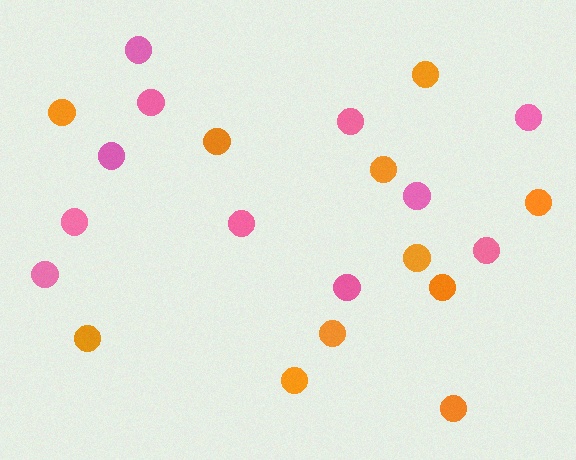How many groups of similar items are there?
There are 2 groups: one group of orange circles (11) and one group of pink circles (11).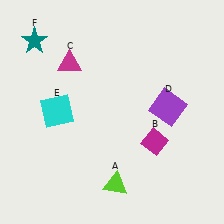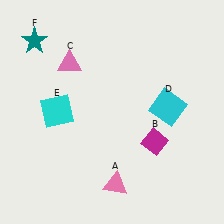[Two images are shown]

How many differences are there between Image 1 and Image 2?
There are 3 differences between the two images.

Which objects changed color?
A changed from lime to pink. C changed from magenta to pink. D changed from purple to cyan.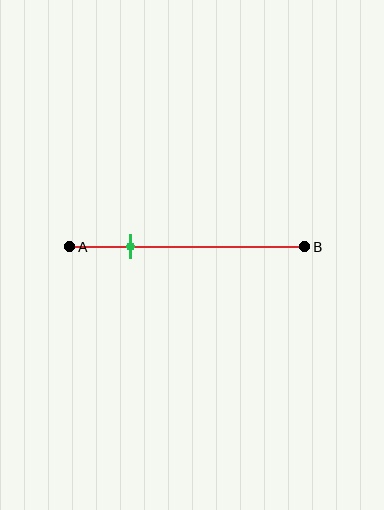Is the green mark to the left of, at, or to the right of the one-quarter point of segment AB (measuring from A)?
The green mark is approximately at the one-quarter point of segment AB.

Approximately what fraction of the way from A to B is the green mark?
The green mark is approximately 25% of the way from A to B.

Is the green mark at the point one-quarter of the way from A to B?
Yes, the mark is approximately at the one-quarter point.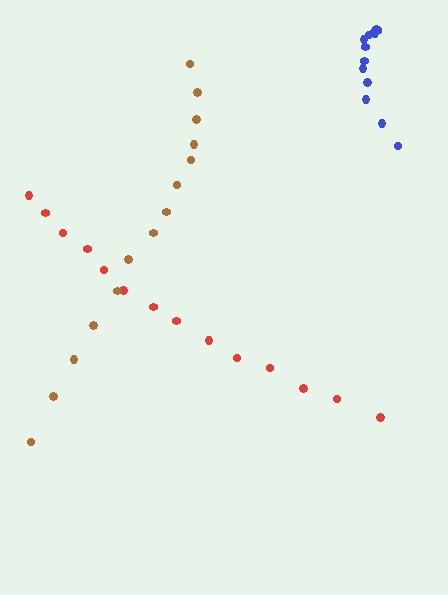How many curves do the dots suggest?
There are 3 distinct paths.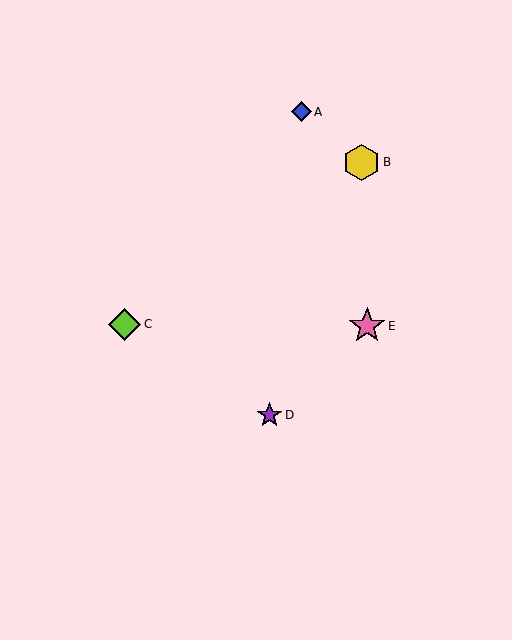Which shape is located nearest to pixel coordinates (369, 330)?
The pink star (labeled E) at (367, 326) is nearest to that location.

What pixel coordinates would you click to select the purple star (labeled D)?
Click at (269, 415) to select the purple star D.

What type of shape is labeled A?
Shape A is a blue diamond.